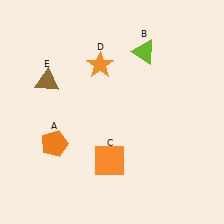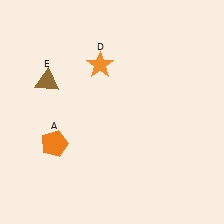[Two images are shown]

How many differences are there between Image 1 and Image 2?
There are 2 differences between the two images.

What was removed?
The orange square (C), the lime triangle (B) were removed in Image 2.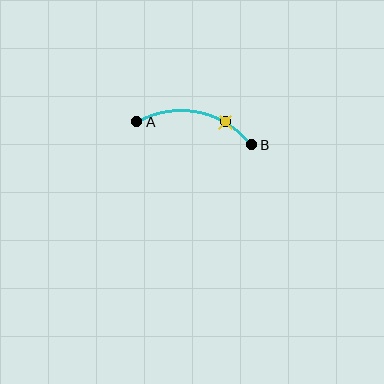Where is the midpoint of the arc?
The arc midpoint is the point on the curve farthest from the straight line joining A and B. It sits above that line.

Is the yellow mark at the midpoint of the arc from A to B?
No. The yellow mark lies on the arc but is closer to endpoint B. The arc midpoint would be at the point on the curve equidistant along the arc from both A and B.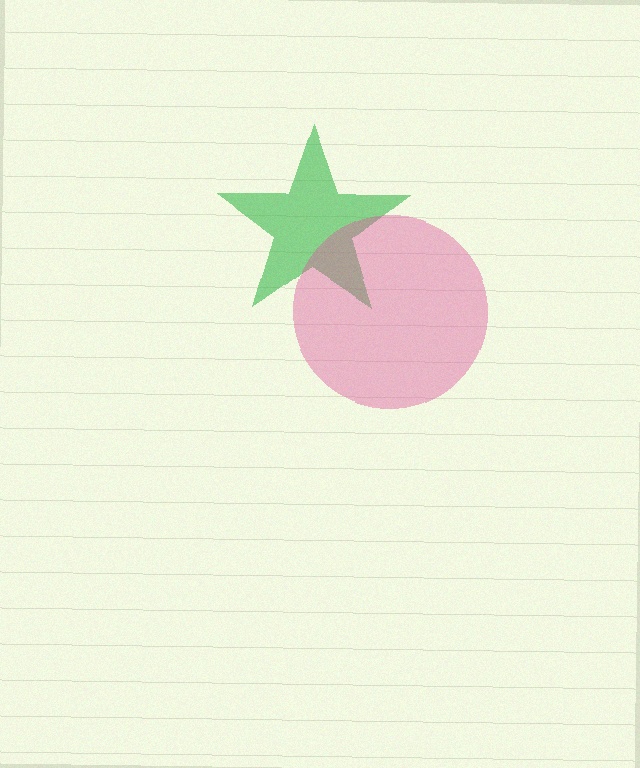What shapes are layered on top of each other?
The layered shapes are: a green star, a pink circle.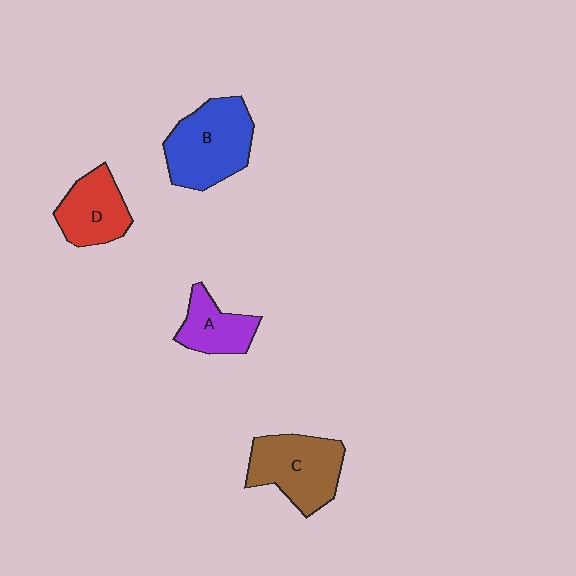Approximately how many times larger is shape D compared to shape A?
Approximately 1.2 times.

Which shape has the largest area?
Shape B (blue).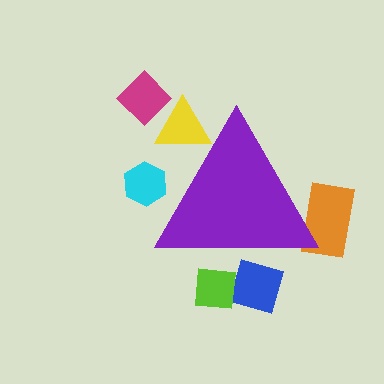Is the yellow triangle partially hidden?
Yes, the yellow triangle is partially hidden behind the purple triangle.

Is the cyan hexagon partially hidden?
Yes, the cyan hexagon is partially hidden behind the purple triangle.